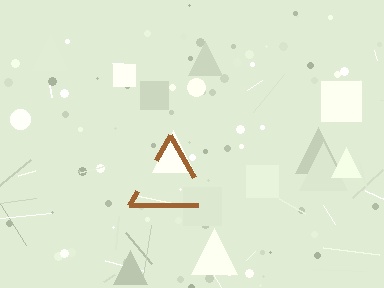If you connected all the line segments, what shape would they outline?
They would outline a triangle.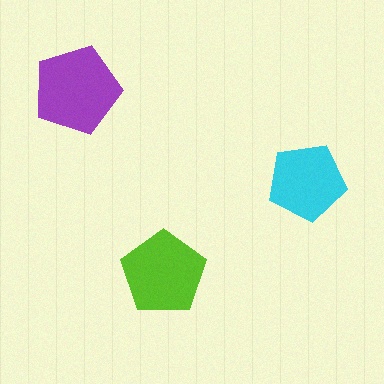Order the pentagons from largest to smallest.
the purple one, the lime one, the cyan one.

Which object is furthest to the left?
The purple pentagon is leftmost.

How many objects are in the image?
There are 3 objects in the image.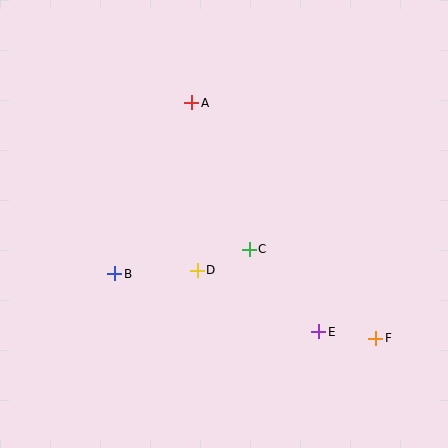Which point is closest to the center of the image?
Point C at (249, 249) is closest to the center.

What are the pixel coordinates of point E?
Point E is at (319, 332).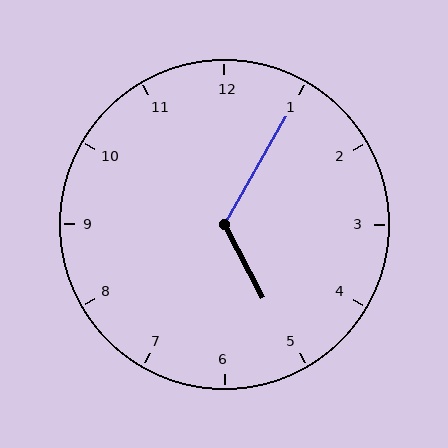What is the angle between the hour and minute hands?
Approximately 122 degrees.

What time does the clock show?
5:05.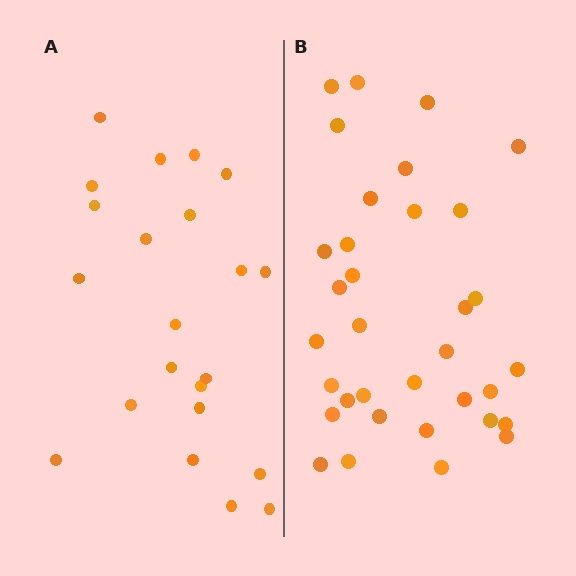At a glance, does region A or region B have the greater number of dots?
Region B (the right region) has more dots.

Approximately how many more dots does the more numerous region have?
Region B has roughly 12 or so more dots than region A.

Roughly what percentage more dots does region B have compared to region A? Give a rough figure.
About 55% more.